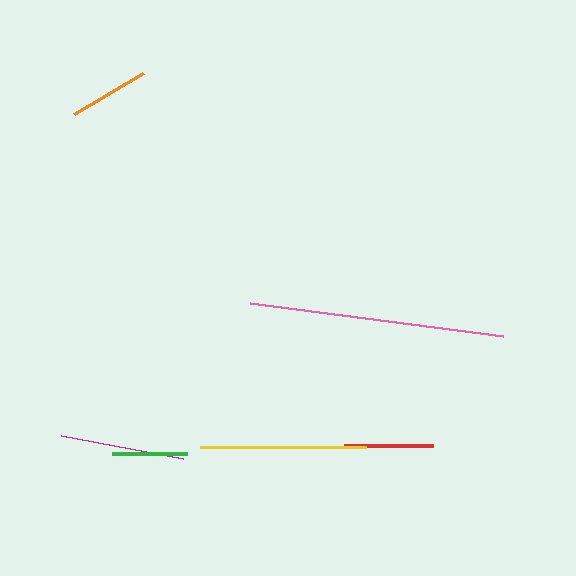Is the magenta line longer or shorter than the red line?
The magenta line is longer than the red line.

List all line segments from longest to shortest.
From longest to shortest: pink, yellow, magenta, red, orange, green.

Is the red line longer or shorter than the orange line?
The red line is longer than the orange line.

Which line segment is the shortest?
The green line is the shortest at approximately 76 pixels.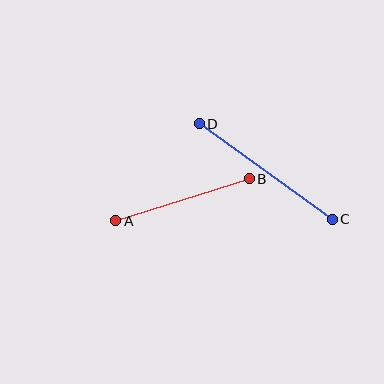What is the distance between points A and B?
The distance is approximately 140 pixels.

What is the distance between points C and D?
The distance is approximately 164 pixels.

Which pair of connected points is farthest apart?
Points C and D are farthest apart.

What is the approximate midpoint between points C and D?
The midpoint is at approximately (266, 172) pixels.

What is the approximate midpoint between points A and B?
The midpoint is at approximately (183, 200) pixels.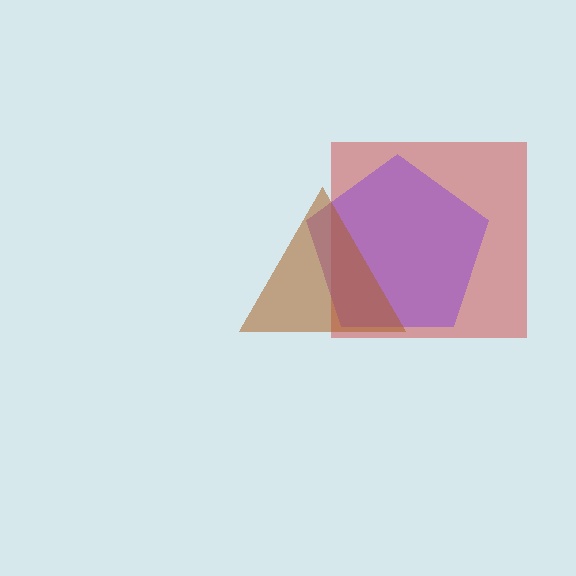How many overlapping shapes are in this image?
There are 3 overlapping shapes in the image.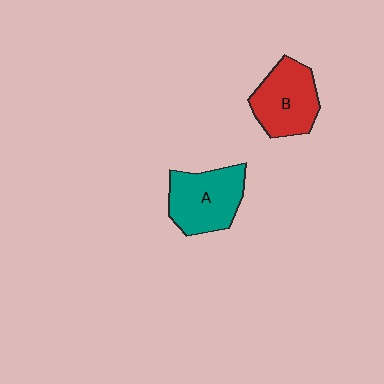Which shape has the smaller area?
Shape B (red).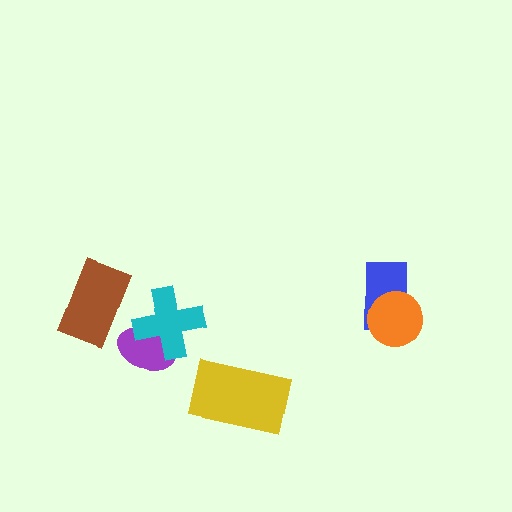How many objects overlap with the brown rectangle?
0 objects overlap with the brown rectangle.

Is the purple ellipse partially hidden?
Yes, it is partially covered by another shape.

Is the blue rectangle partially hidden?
Yes, it is partially covered by another shape.